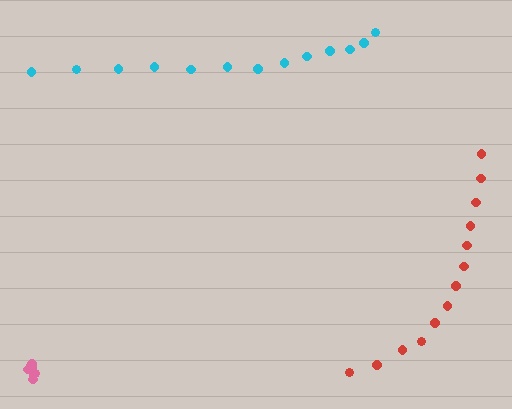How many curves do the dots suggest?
There are 3 distinct paths.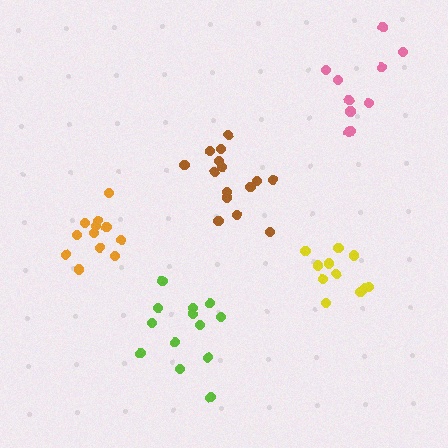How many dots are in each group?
Group 1: 15 dots, Group 2: 10 dots, Group 3: 11 dots, Group 4: 12 dots, Group 5: 13 dots (61 total).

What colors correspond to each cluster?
The clusters are colored: brown, pink, yellow, orange, lime.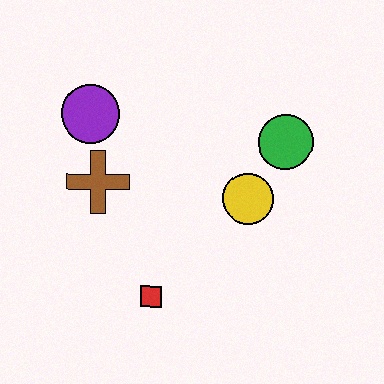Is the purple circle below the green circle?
No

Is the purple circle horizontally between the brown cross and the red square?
No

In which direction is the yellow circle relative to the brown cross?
The yellow circle is to the right of the brown cross.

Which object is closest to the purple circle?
The brown cross is closest to the purple circle.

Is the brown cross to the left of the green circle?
Yes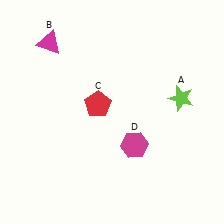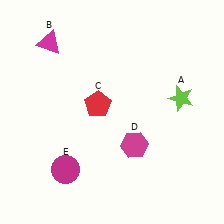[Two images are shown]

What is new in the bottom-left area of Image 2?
A magenta circle (E) was added in the bottom-left area of Image 2.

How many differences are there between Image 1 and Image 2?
There is 1 difference between the two images.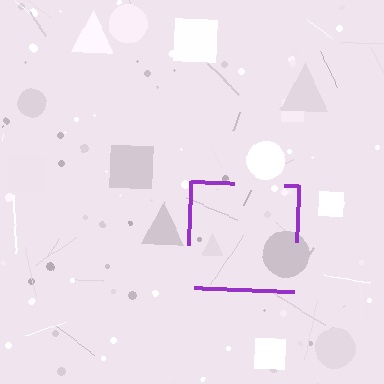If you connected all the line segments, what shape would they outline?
They would outline a square.